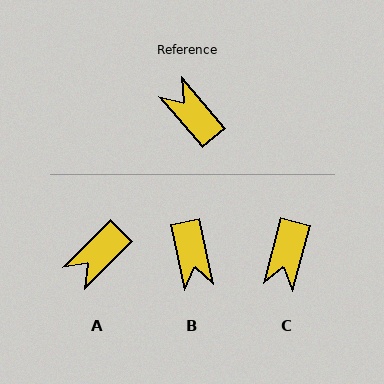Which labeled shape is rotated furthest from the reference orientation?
B, about 151 degrees away.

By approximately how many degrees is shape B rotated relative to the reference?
Approximately 151 degrees counter-clockwise.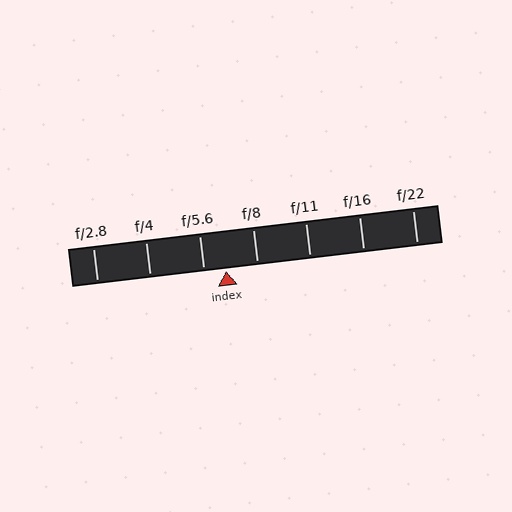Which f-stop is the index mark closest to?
The index mark is closest to f/5.6.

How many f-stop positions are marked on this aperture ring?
There are 7 f-stop positions marked.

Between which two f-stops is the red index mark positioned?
The index mark is between f/5.6 and f/8.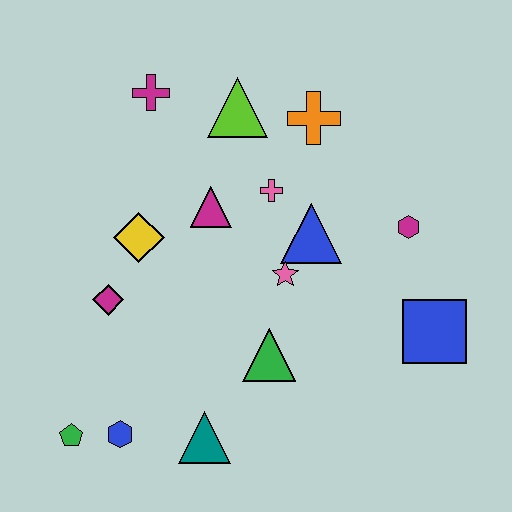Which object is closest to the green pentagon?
The blue hexagon is closest to the green pentagon.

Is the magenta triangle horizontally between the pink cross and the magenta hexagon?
No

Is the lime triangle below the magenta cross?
Yes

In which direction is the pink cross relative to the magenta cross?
The pink cross is to the right of the magenta cross.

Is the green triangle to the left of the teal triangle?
No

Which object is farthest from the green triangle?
The magenta cross is farthest from the green triangle.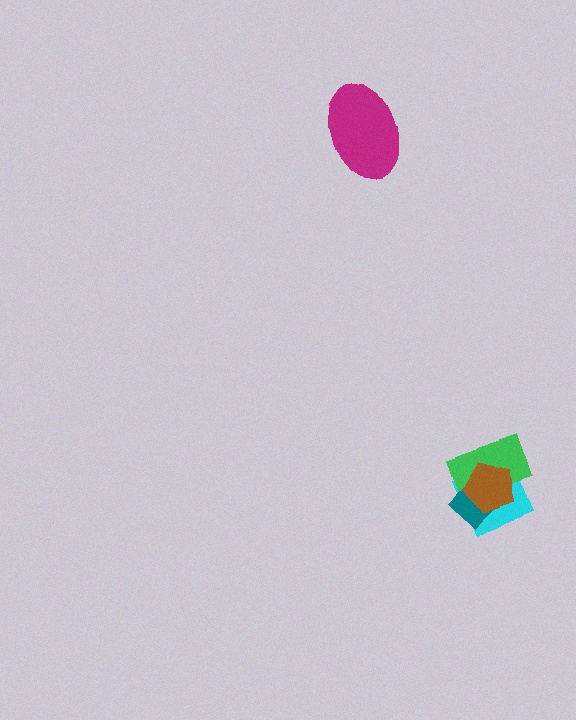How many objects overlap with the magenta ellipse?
0 objects overlap with the magenta ellipse.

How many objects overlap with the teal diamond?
3 objects overlap with the teal diamond.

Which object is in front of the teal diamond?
The brown pentagon is in front of the teal diamond.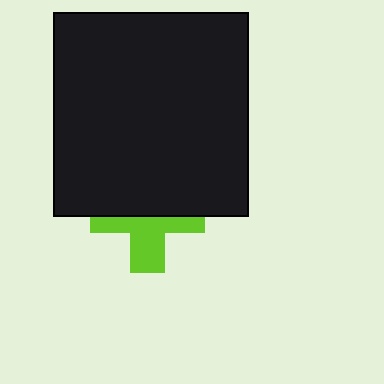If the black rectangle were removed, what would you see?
You would see the complete lime cross.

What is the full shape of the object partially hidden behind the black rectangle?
The partially hidden object is a lime cross.